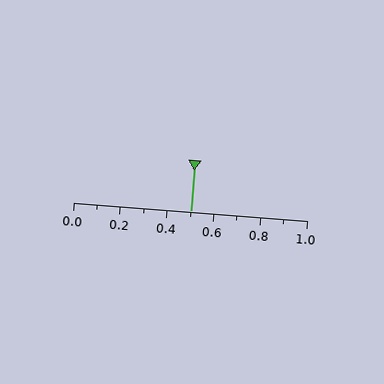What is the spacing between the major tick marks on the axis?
The major ticks are spaced 0.2 apart.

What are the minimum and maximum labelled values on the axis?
The axis runs from 0.0 to 1.0.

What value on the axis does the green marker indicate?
The marker indicates approximately 0.5.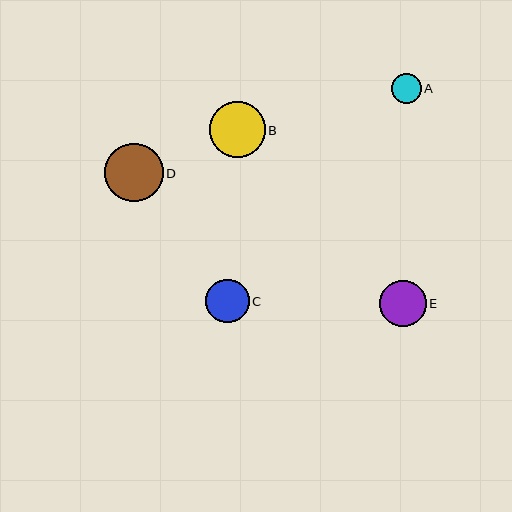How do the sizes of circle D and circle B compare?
Circle D and circle B are approximately the same size.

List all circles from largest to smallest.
From largest to smallest: D, B, E, C, A.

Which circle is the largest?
Circle D is the largest with a size of approximately 58 pixels.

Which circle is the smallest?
Circle A is the smallest with a size of approximately 30 pixels.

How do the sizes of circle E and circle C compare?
Circle E and circle C are approximately the same size.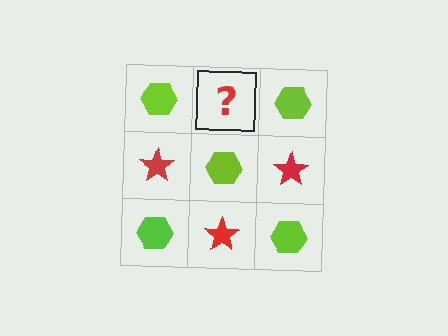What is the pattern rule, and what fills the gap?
The rule is that it alternates lime hexagon and red star in a checkerboard pattern. The gap should be filled with a red star.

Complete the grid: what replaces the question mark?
The question mark should be replaced with a red star.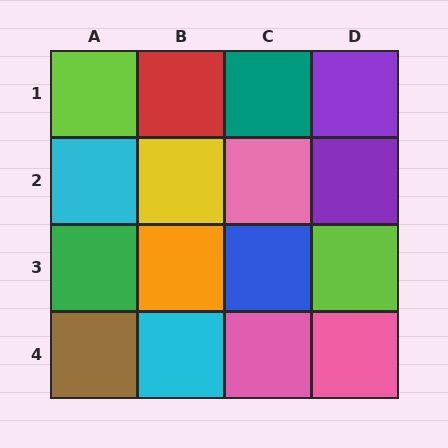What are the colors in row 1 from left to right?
Lime, red, teal, purple.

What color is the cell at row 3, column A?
Green.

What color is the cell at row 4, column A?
Brown.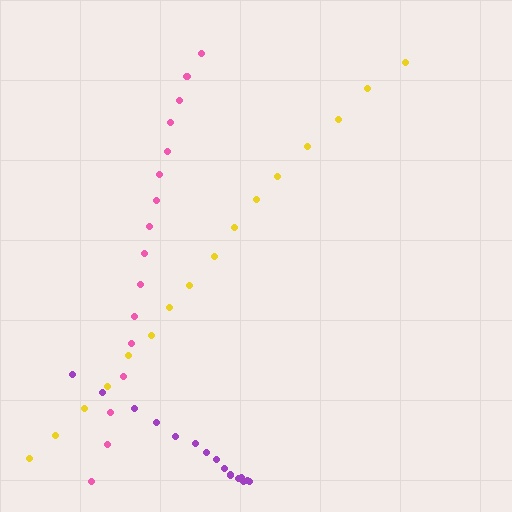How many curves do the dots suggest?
There are 3 distinct paths.